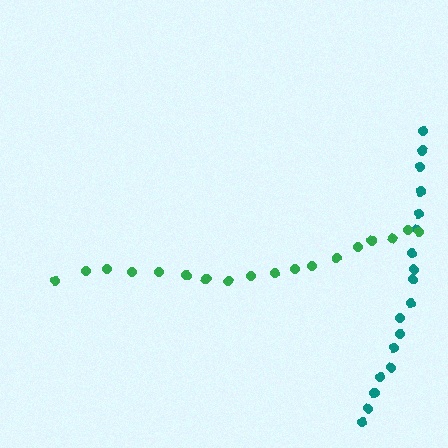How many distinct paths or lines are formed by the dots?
There are 2 distinct paths.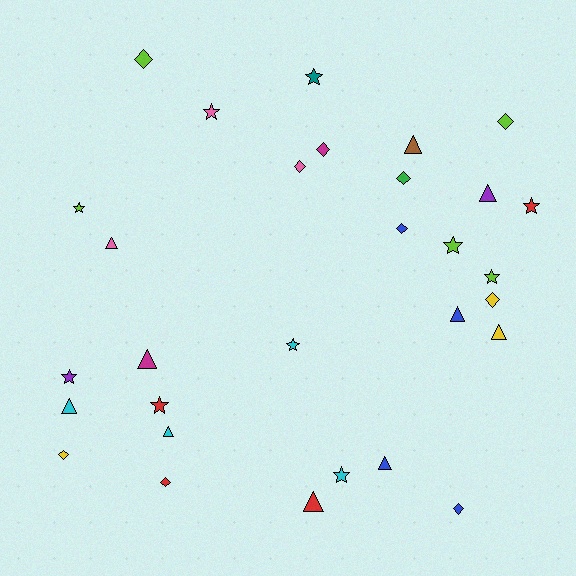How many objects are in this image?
There are 30 objects.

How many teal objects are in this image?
There is 1 teal object.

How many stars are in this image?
There are 10 stars.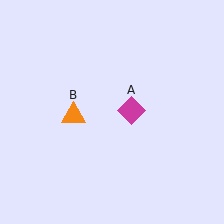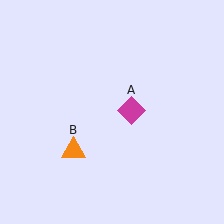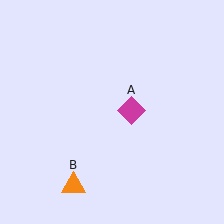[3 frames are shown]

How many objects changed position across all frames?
1 object changed position: orange triangle (object B).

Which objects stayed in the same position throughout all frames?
Magenta diamond (object A) remained stationary.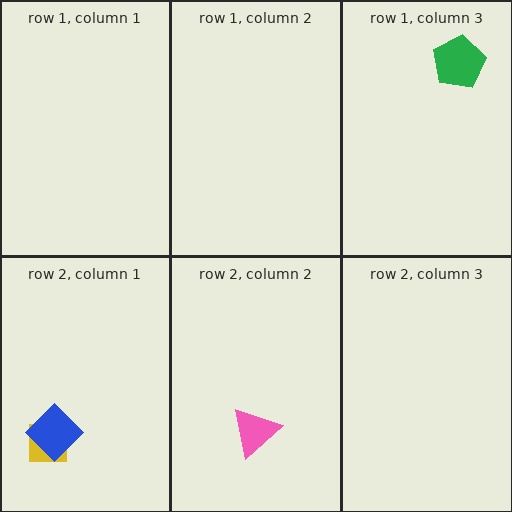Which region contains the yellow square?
The row 2, column 1 region.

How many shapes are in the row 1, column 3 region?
1.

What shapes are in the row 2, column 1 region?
The yellow square, the blue diamond.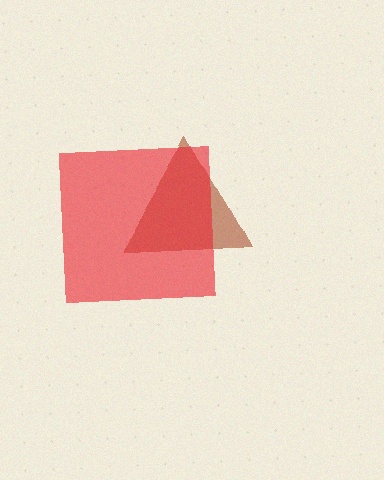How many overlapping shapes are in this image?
There are 2 overlapping shapes in the image.